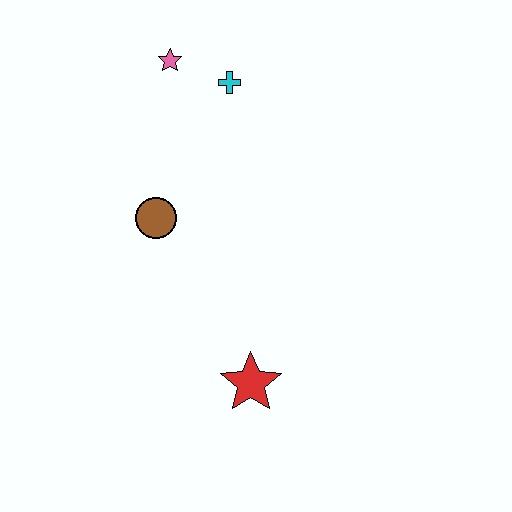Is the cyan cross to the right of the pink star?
Yes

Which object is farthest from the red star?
The pink star is farthest from the red star.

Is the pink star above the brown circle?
Yes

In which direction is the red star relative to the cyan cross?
The red star is below the cyan cross.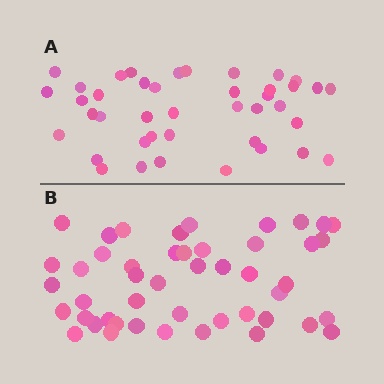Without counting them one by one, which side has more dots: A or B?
Region B (the bottom region) has more dots.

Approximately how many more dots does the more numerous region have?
Region B has about 6 more dots than region A.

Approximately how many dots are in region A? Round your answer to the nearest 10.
About 40 dots. (The exact count is 41, which rounds to 40.)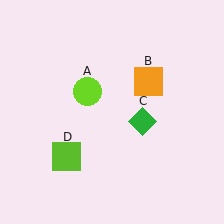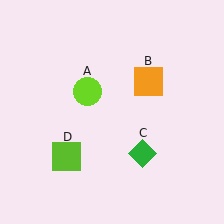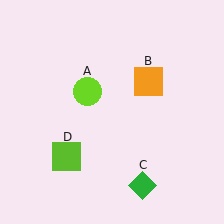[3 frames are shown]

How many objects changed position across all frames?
1 object changed position: green diamond (object C).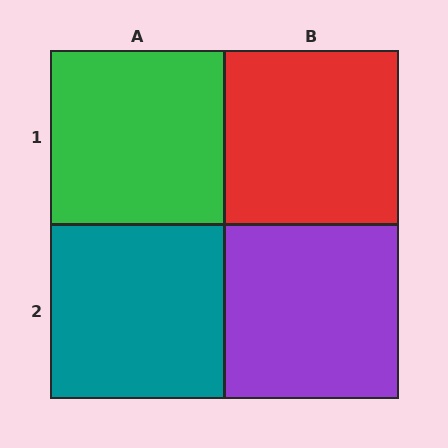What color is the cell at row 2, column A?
Teal.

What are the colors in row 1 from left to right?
Green, red.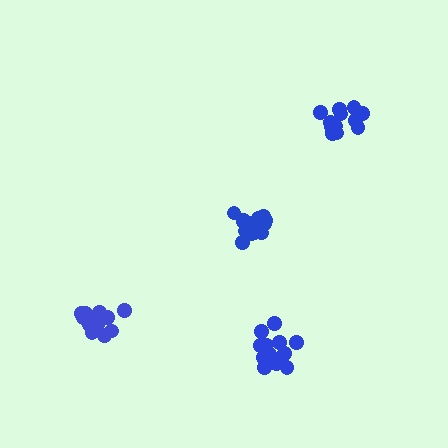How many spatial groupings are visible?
There are 4 spatial groupings.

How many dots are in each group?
Group 1: 14 dots, Group 2: 15 dots, Group 3: 16 dots, Group 4: 14 dots (59 total).